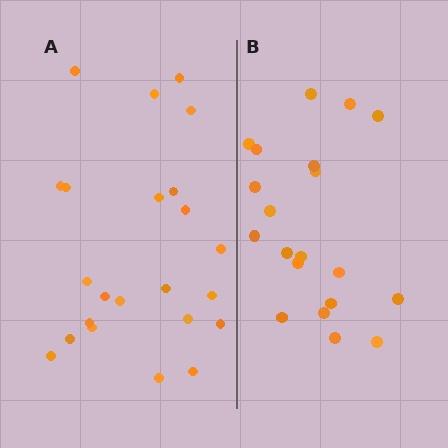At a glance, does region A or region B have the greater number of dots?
Region A (the left region) has more dots.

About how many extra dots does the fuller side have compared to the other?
Region A has just a few more — roughly 2 or 3 more dots than region B.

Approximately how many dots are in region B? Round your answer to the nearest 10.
About 20 dots.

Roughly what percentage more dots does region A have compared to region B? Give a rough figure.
About 15% more.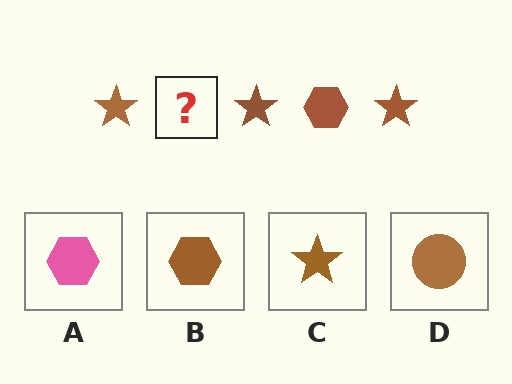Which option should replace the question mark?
Option B.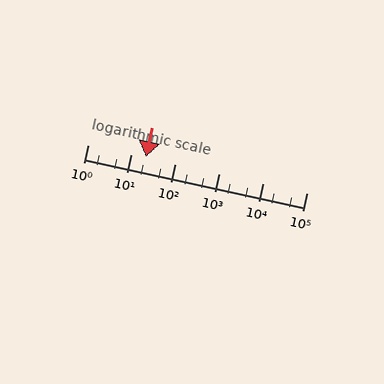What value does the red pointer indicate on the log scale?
The pointer indicates approximately 21.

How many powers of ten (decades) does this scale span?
The scale spans 5 decades, from 1 to 100000.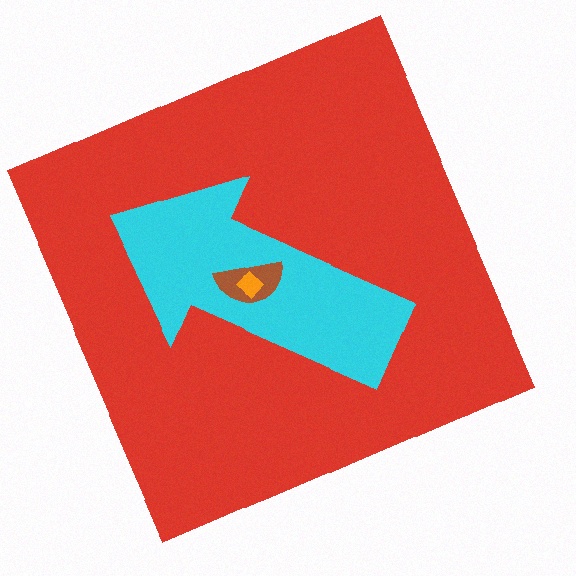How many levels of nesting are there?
4.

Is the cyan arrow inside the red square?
Yes.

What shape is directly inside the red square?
The cyan arrow.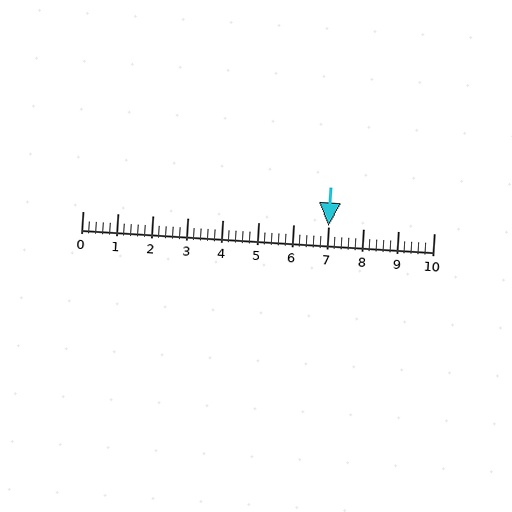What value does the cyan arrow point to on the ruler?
The cyan arrow points to approximately 7.0.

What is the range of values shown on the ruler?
The ruler shows values from 0 to 10.